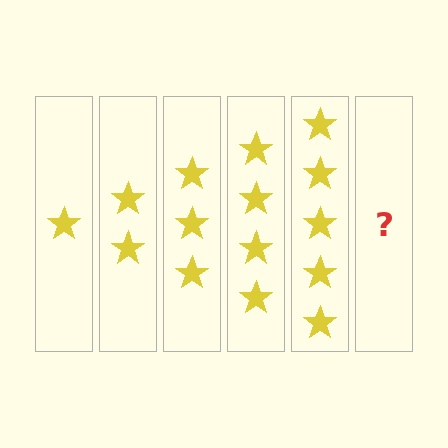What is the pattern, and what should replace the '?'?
The pattern is that each step adds one more star. The '?' should be 6 stars.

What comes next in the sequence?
The next element should be 6 stars.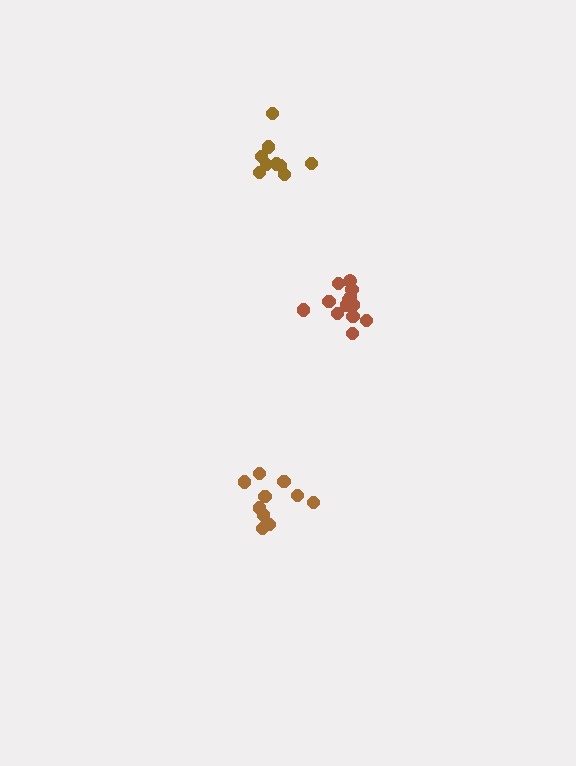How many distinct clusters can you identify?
There are 3 distinct clusters.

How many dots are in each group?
Group 1: 13 dots, Group 2: 10 dots, Group 3: 9 dots (32 total).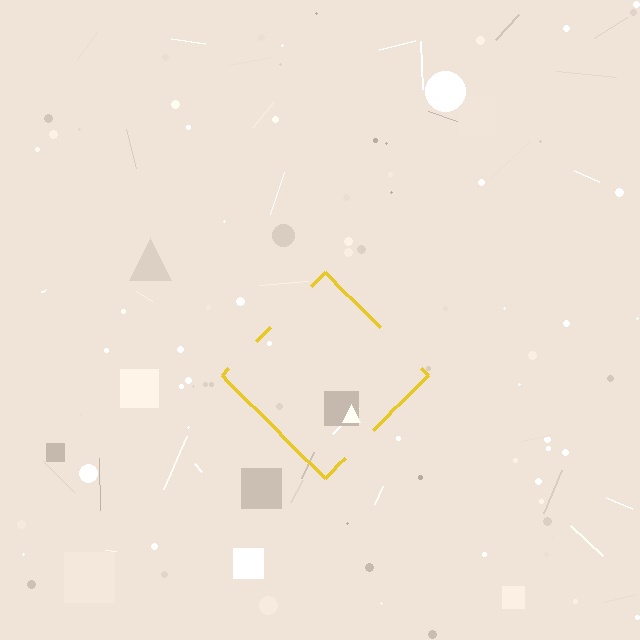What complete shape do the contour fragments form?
The contour fragments form a diamond.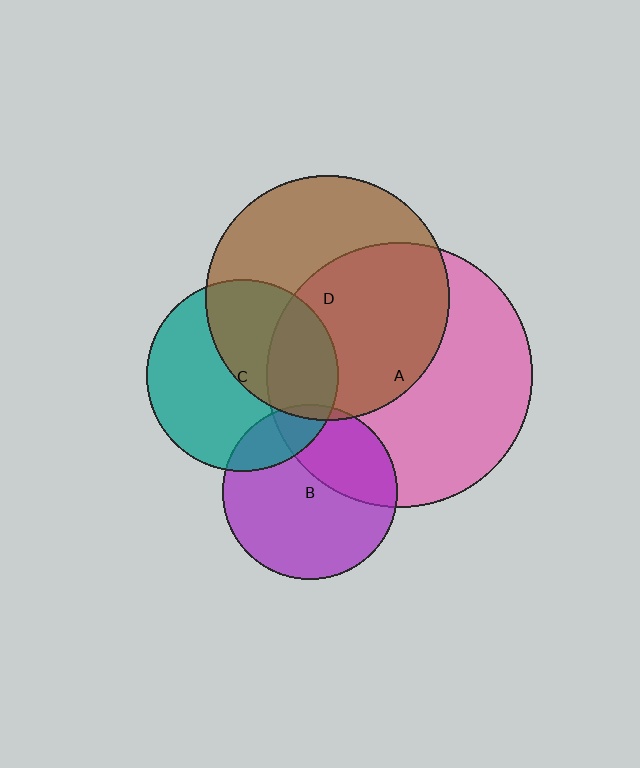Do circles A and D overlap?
Yes.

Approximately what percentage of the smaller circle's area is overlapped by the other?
Approximately 55%.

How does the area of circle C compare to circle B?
Approximately 1.2 times.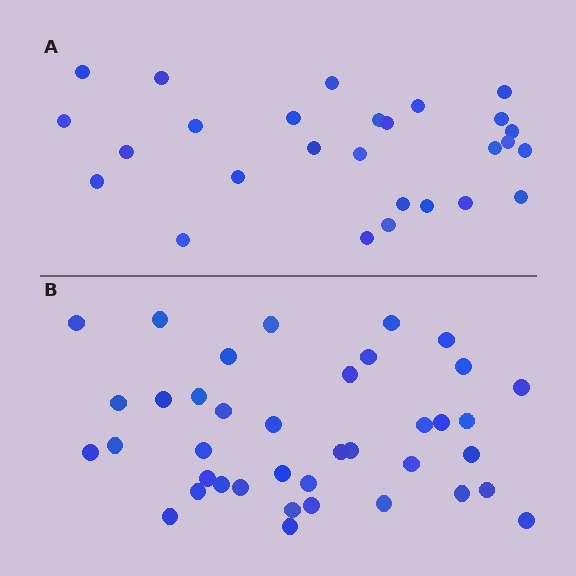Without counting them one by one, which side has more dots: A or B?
Region B (the bottom region) has more dots.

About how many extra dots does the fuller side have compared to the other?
Region B has roughly 12 or so more dots than region A.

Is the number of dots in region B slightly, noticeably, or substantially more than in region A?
Region B has noticeably more, but not dramatically so. The ratio is roughly 1.4 to 1.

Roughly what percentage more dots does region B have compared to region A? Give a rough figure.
About 45% more.